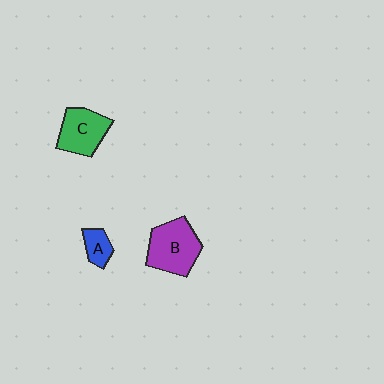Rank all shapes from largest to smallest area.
From largest to smallest: B (purple), C (green), A (blue).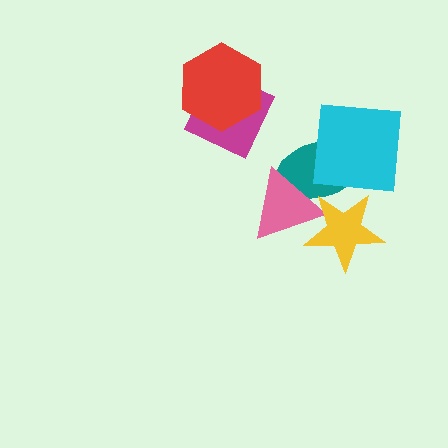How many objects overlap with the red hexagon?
1 object overlaps with the red hexagon.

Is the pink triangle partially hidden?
Yes, it is partially covered by another shape.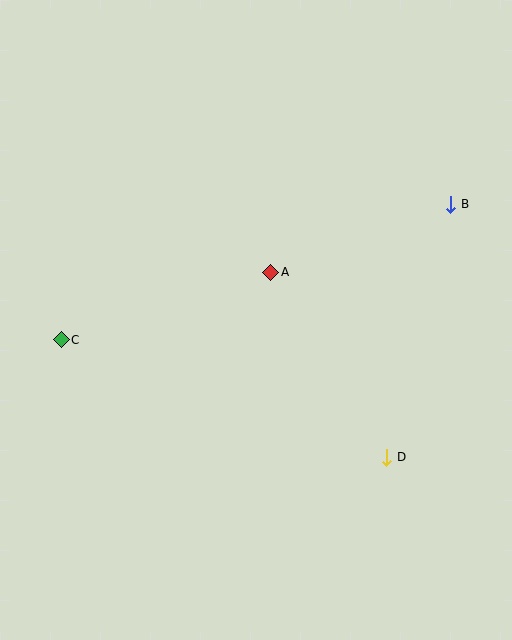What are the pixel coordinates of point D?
Point D is at (387, 457).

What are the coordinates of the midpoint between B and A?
The midpoint between B and A is at (361, 238).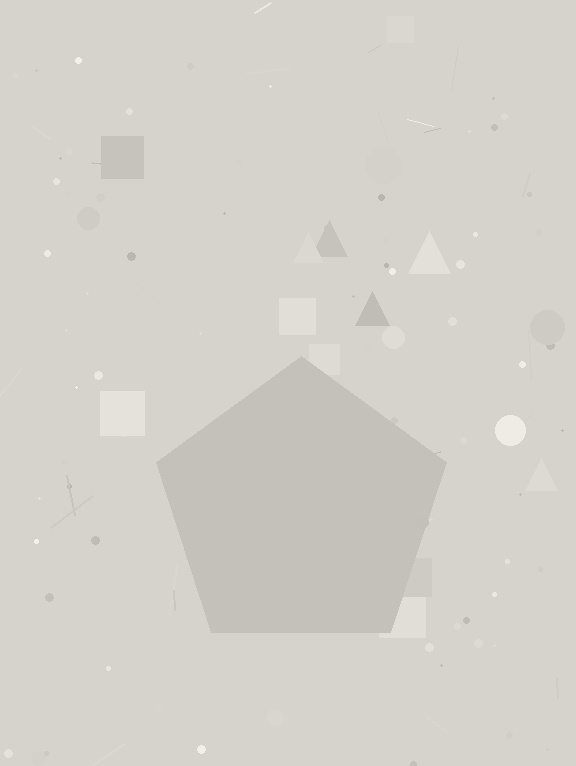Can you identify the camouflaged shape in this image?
The camouflaged shape is a pentagon.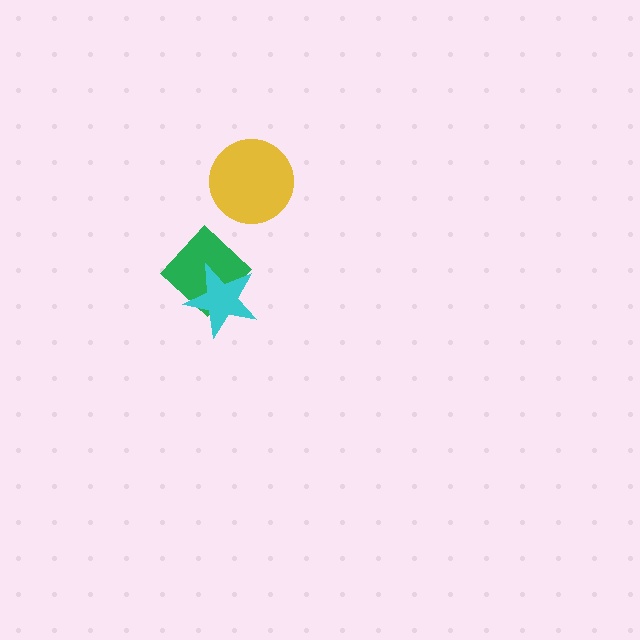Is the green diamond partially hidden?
Yes, it is partially covered by another shape.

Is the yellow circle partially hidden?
No, no other shape covers it.